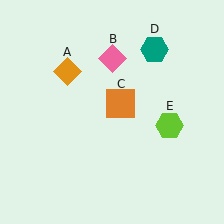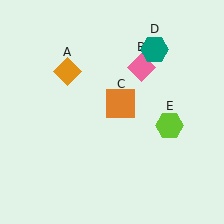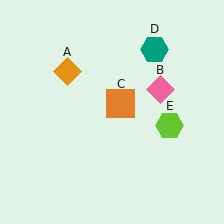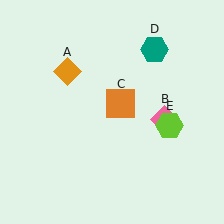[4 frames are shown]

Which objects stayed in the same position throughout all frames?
Orange diamond (object A) and orange square (object C) and teal hexagon (object D) and lime hexagon (object E) remained stationary.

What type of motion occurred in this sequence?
The pink diamond (object B) rotated clockwise around the center of the scene.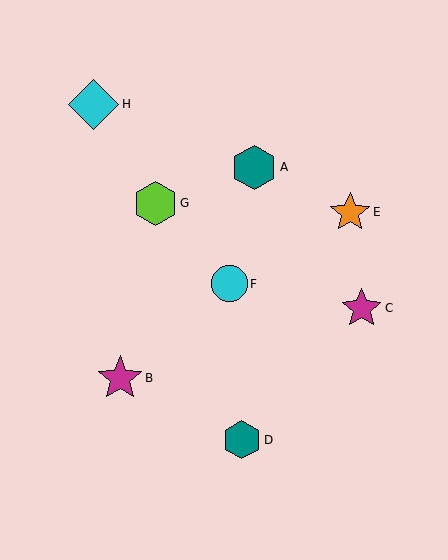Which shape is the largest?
The cyan diamond (labeled H) is the largest.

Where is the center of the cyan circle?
The center of the cyan circle is at (229, 284).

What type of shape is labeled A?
Shape A is a teal hexagon.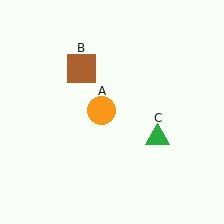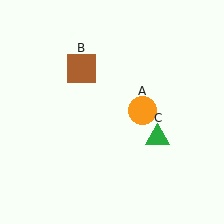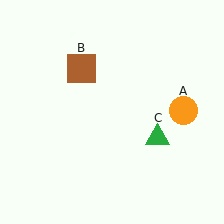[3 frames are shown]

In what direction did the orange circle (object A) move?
The orange circle (object A) moved right.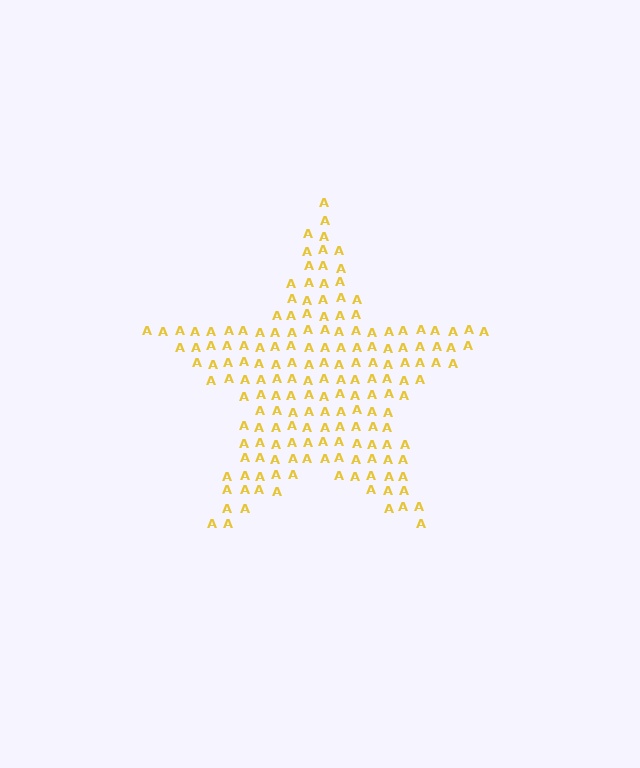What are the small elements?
The small elements are letter A's.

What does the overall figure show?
The overall figure shows a star.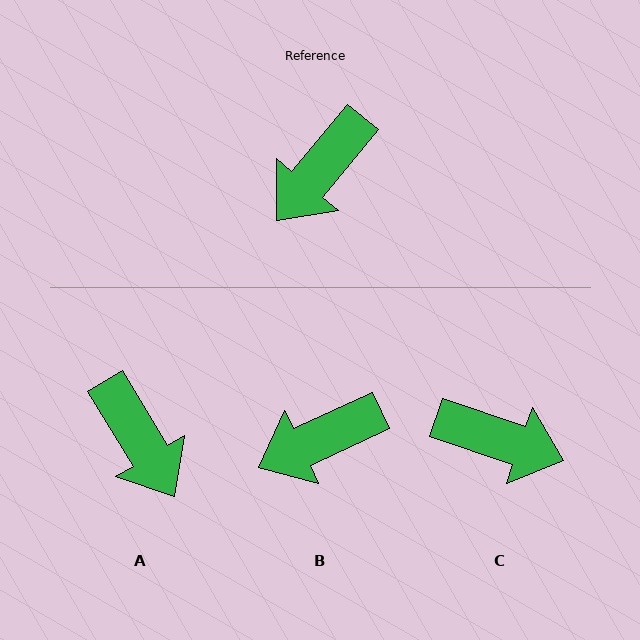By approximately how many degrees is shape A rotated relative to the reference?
Approximately 71 degrees counter-clockwise.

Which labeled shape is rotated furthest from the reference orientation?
C, about 111 degrees away.